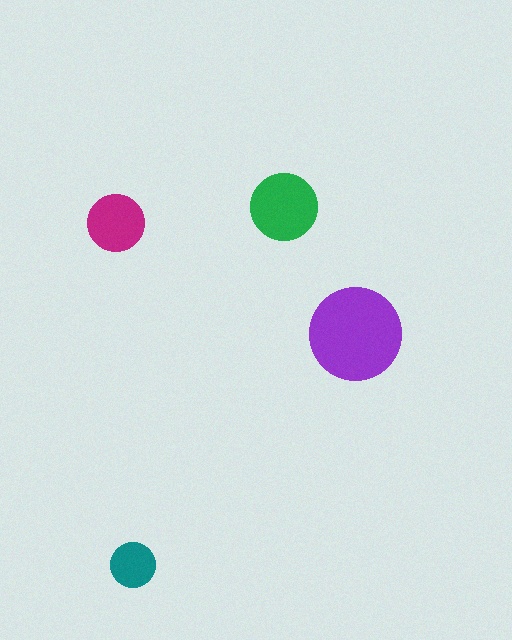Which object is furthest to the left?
The magenta circle is leftmost.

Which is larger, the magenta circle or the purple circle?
The purple one.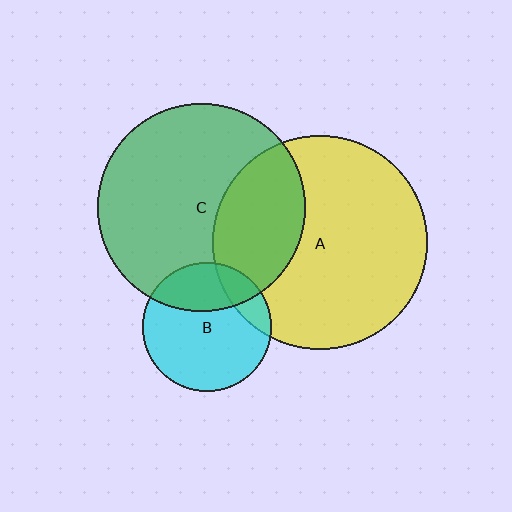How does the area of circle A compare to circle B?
Approximately 2.7 times.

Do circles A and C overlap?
Yes.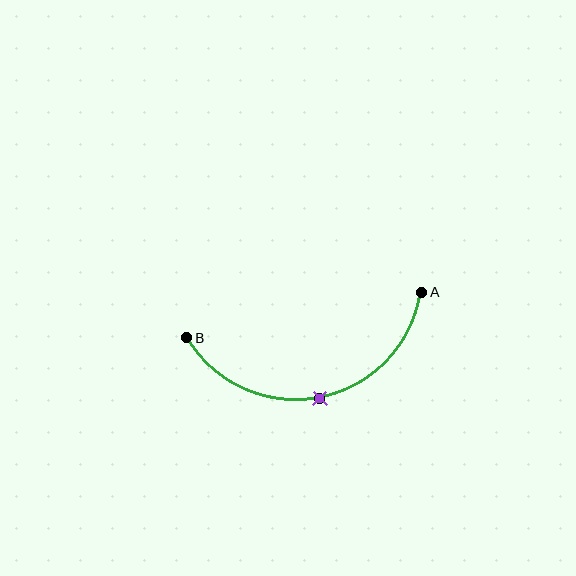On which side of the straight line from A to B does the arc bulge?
The arc bulges below the straight line connecting A and B.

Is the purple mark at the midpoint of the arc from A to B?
Yes. The purple mark lies on the arc at equal arc-length from both A and B — it is the arc midpoint.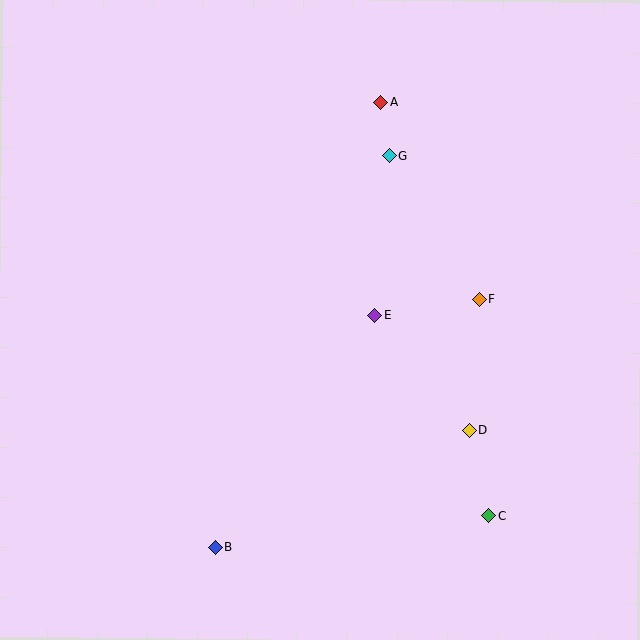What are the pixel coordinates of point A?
Point A is at (381, 102).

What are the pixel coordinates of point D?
Point D is at (469, 430).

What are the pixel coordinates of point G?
Point G is at (389, 155).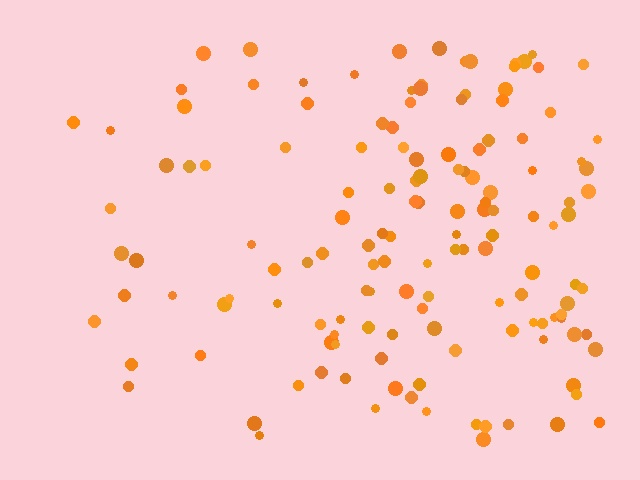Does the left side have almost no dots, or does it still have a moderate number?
Still a moderate number, just noticeably fewer than the right.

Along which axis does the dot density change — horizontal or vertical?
Horizontal.